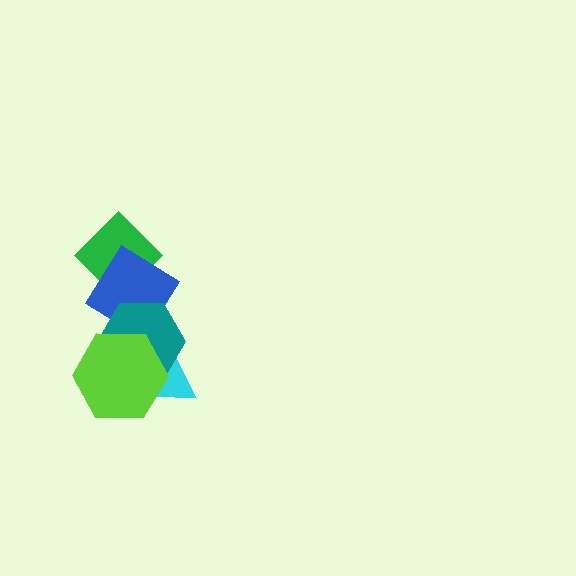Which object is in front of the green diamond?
The blue diamond is in front of the green diamond.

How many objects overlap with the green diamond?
1 object overlaps with the green diamond.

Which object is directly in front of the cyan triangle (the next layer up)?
The teal hexagon is directly in front of the cyan triangle.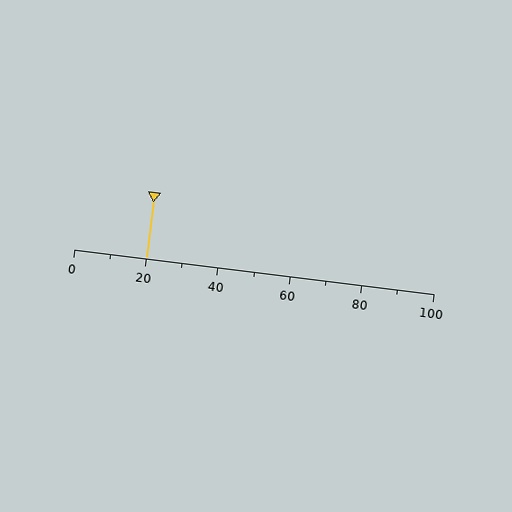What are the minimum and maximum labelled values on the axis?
The axis runs from 0 to 100.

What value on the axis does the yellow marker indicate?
The marker indicates approximately 20.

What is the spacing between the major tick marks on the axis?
The major ticks are spaced 20 apart.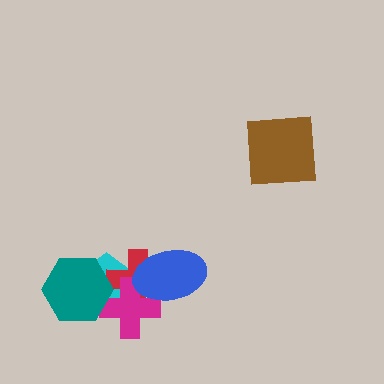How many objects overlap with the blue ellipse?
2 objects overlap with the blue ellipse.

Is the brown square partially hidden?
No, no other shape covers it.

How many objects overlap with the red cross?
3 objects overlap with the red cross.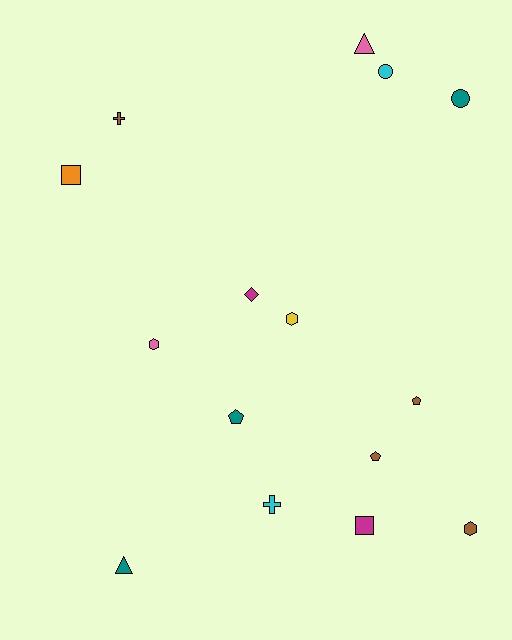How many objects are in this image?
There are 15 objects.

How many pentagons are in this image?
There are 3 pentagons.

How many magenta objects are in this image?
There are 2 magenta objects.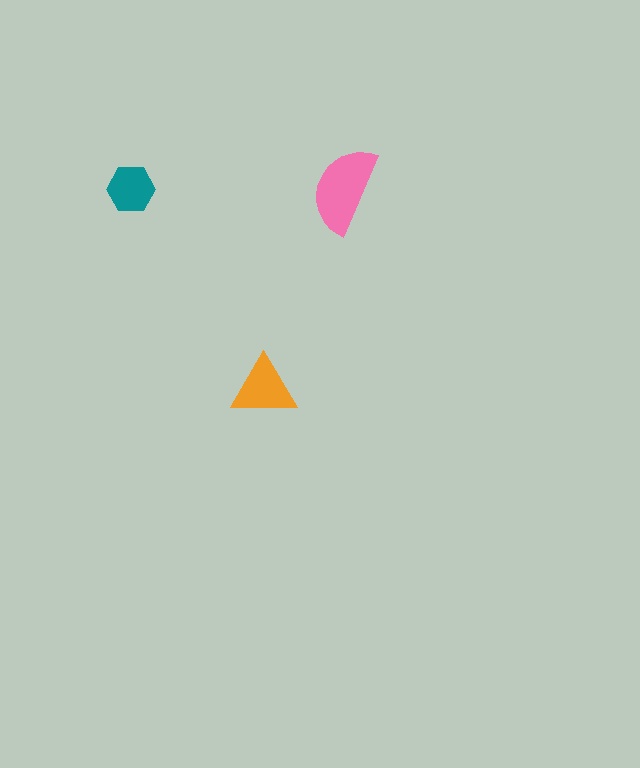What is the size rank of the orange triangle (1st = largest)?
2nd.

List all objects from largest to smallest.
The pink semicircle, the orange triangle, the teal hexagon.